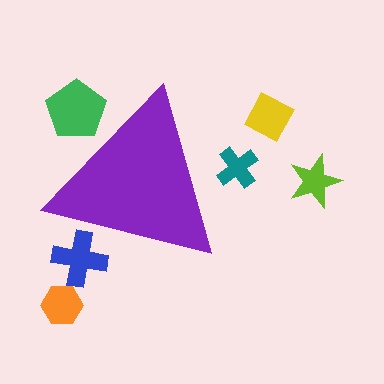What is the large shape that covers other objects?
A purple triangle.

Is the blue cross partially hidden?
Yes, the blue cross is partially hidden behind the purple triangle.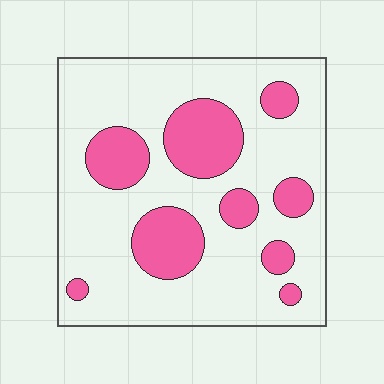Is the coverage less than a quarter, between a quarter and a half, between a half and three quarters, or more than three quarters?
Less than a quarter.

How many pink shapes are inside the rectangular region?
9.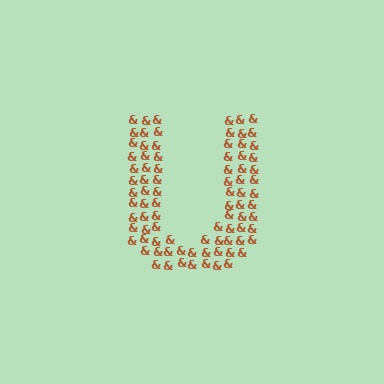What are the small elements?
The small elements are ampersands.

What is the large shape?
The large shape is the letter U.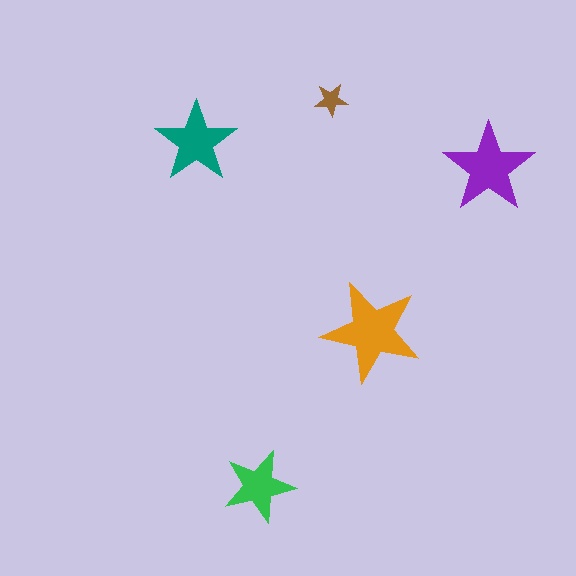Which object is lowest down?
The green star is bottommost.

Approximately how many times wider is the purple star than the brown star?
About 2.5 times wider.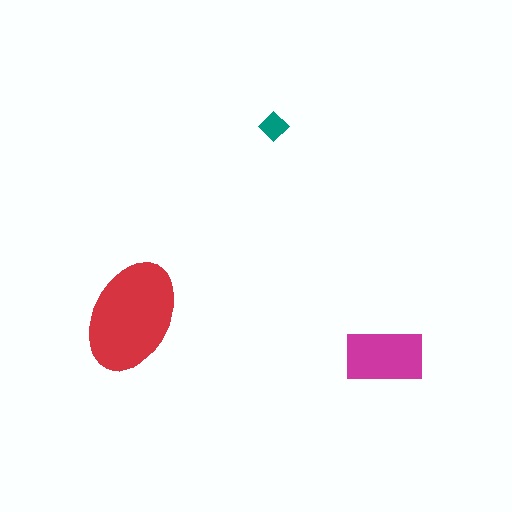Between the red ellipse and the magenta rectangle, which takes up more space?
The red ellipse.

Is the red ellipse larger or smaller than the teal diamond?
Larger.